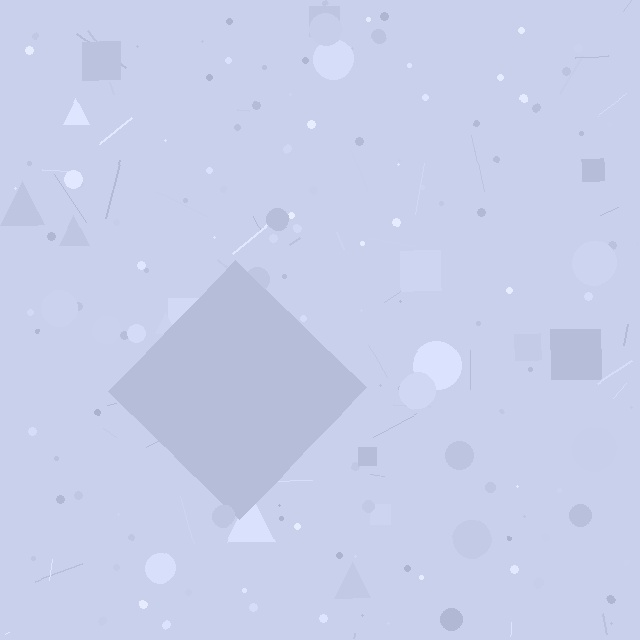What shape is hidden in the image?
A diamond is hidden in the image.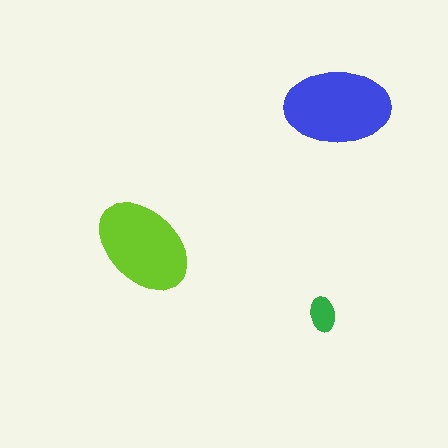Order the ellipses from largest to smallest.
the blue one, the lime one, the green one.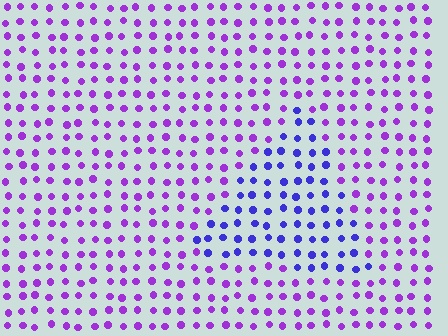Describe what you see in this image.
The image is filled with small purple elements in a uniform arrangement. A triangle-shaped region is visible where the elements are tinted to a slightly different hue, forming a subtle color boundary.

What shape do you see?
I see a triangle.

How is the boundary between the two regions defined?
The boundary is defined purely by a slight shift in hue (about 36 degrees). Spacing, size, and orientation are identical on both sides.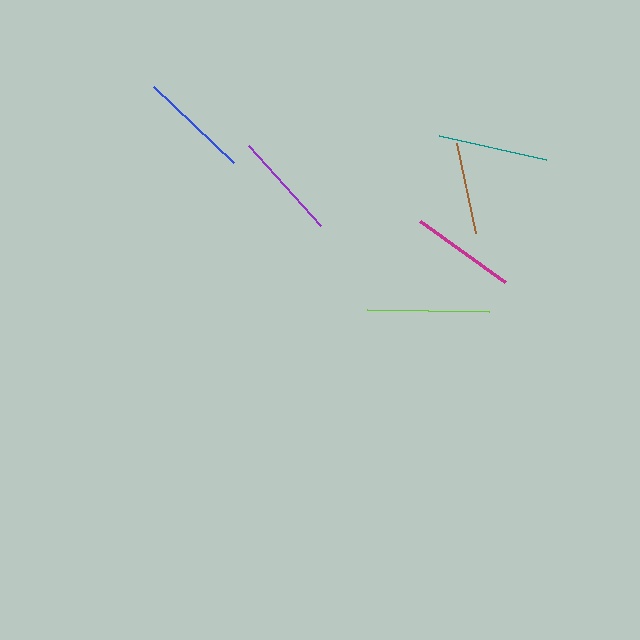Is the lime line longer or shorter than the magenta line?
The lime line is longer than the magenta line.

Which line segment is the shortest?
The brown line is the shortest at approximately 92 pixels.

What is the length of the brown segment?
The brown segment is approximately 92 pixels long.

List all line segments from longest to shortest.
From longest to shortest: lime, blue, teal, purple, magenta, brown.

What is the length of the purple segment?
The purple segment is approximately 108 pixels long.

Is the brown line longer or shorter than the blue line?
The blue line is longer than the brown line.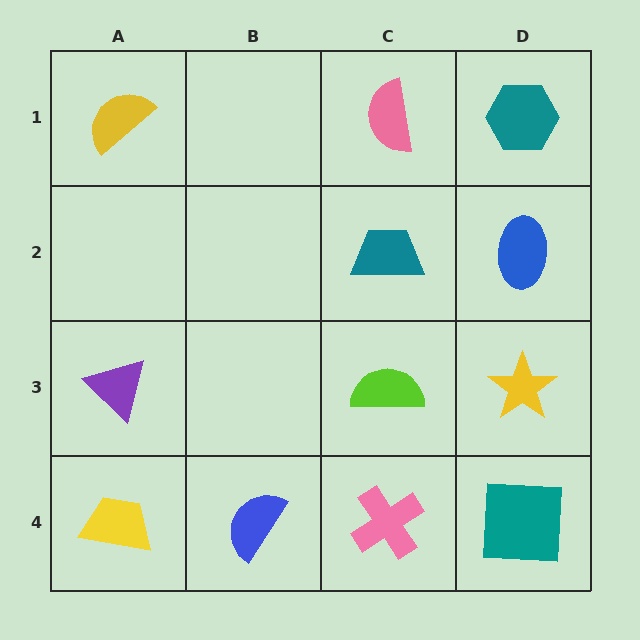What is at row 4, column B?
A blue semicircle.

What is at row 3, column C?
A lime semicircle.